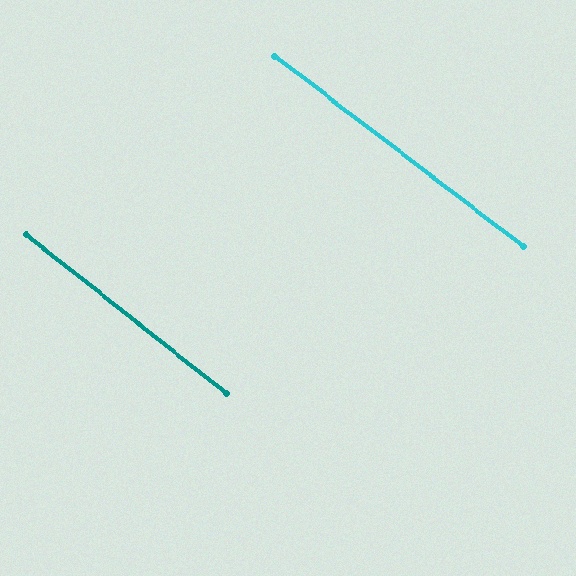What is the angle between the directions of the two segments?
Approximately 1 degree.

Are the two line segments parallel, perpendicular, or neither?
Parallel — their directions differ by only 1.2°.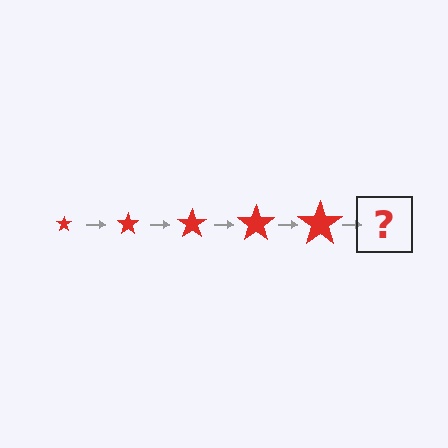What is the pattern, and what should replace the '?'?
The pattern is that the star gets progressively larger each step. The '?' should be a red star, larger than the previous one.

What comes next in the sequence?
The next element should be a red star, larger than the previous one.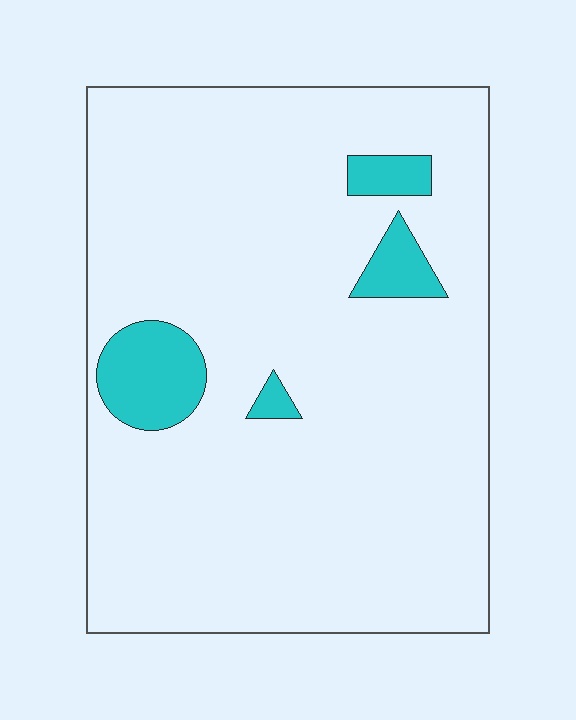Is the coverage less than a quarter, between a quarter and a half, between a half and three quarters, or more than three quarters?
Less than a quarter.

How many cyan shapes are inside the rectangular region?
4.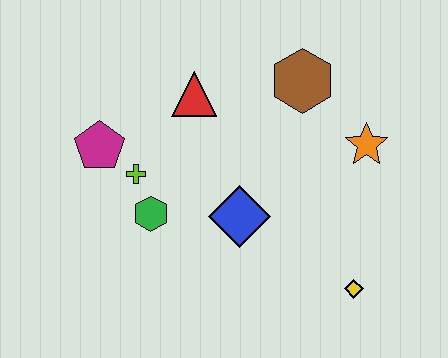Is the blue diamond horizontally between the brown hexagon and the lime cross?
Yes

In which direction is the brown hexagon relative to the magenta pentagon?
The brown hexagon is to the right of the magenta pentagon.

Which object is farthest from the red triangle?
The yellow diamond is farthest from the red triangle.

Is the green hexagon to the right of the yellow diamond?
No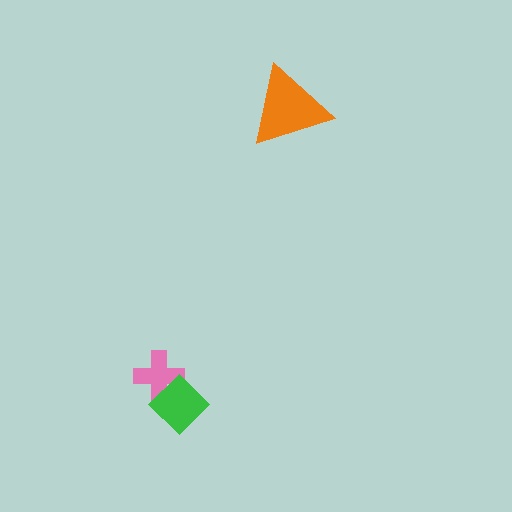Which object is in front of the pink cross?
The green diamond is in front of the pink cross.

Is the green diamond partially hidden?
No, no other shape covers it.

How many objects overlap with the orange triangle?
0 objects overlap with the orange triangle.